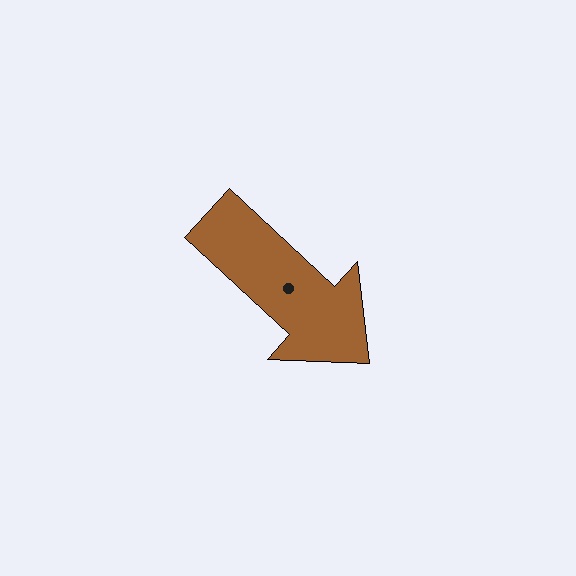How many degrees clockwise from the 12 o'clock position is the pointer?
Approximately 133 degrees.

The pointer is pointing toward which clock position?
Roughly 4 o'clock.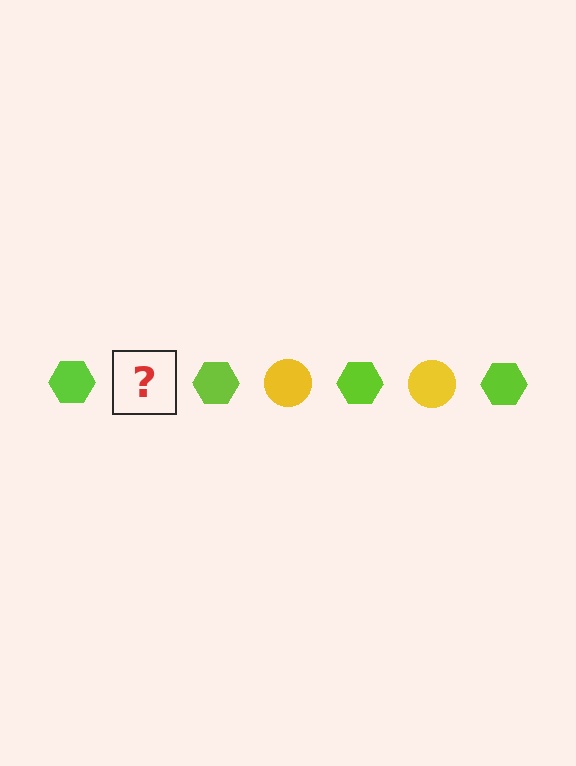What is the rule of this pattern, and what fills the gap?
The rule is that the pattern alternates between lime hexagon and yellow circle. The gap should be filled with a yellow circle.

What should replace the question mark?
The question mark should be replaced with a yellow circle.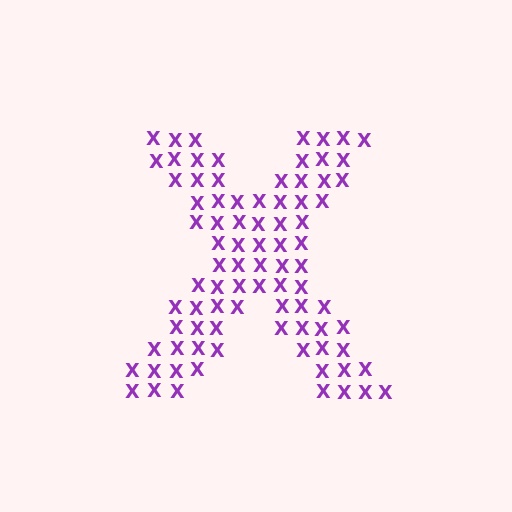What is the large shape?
The large shape is the letter X.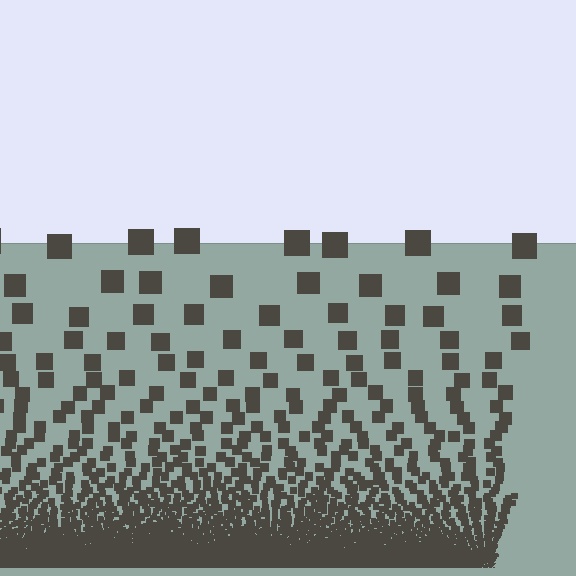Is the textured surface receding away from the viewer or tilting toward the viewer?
The surface appears to tilt toward the viewer. Texture elements get larger and sparser toward the top.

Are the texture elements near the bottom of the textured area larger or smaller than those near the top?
Smaller. The gradient is inverted — elements near the bottom are smaller and denser.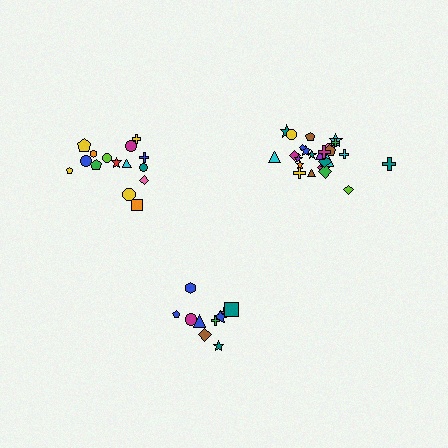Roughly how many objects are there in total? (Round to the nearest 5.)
Roughly 50 objects in total.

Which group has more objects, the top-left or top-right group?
The top-right group.